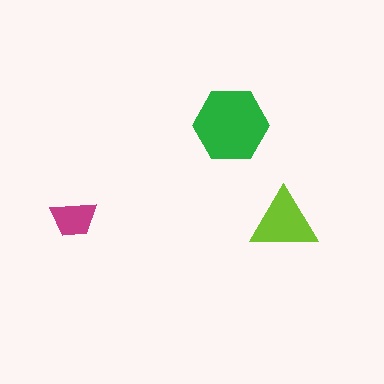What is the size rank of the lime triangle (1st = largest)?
2nd.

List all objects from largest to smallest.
The green hexagon, the lime triangle, the magenta trapezoid.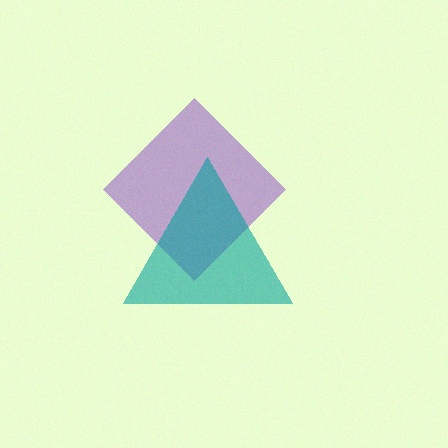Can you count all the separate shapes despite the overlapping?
Yes, there are 2 separate shapes.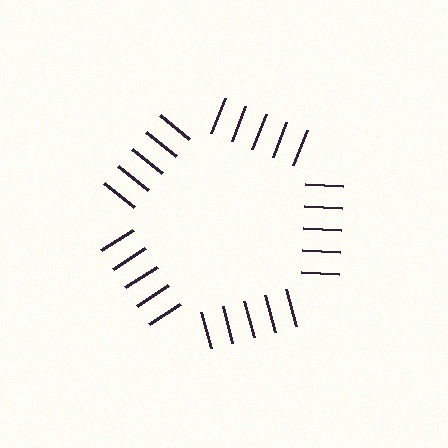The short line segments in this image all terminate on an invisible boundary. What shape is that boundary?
An illusory pentagon — the line segments terminate on its edges but no continuous stroke is drawn.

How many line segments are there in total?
25 — 5 along each of the 5 edges.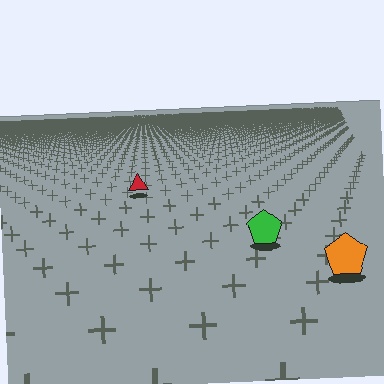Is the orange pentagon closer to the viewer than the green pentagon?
Yes. The orange pentagon is closer — you can tell from the texture gradient: the ground texture is coarser near it.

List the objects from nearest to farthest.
From nearest to farthest: the orange pentagon, the green pentagon, the red triangle.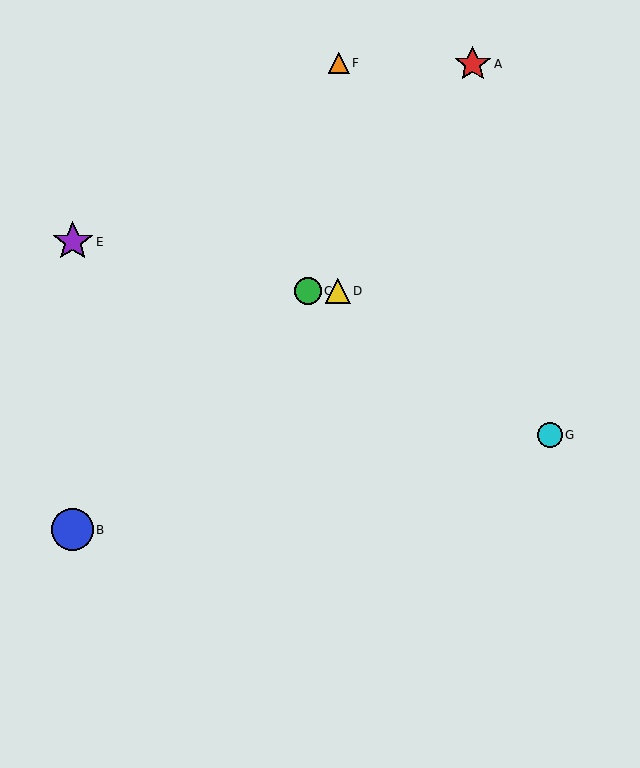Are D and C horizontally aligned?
Yes, both are at y≈291.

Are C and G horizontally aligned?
No, C is at y≈291 and G is at y≈435.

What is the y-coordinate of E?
Object E is at y≈242.